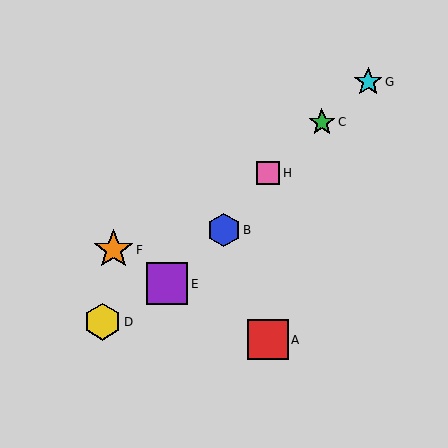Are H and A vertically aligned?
Yes, both are at x≈268.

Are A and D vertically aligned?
No, A is at x≈268 and D is at x≈103.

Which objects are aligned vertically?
Objects A, H are aligned vertically.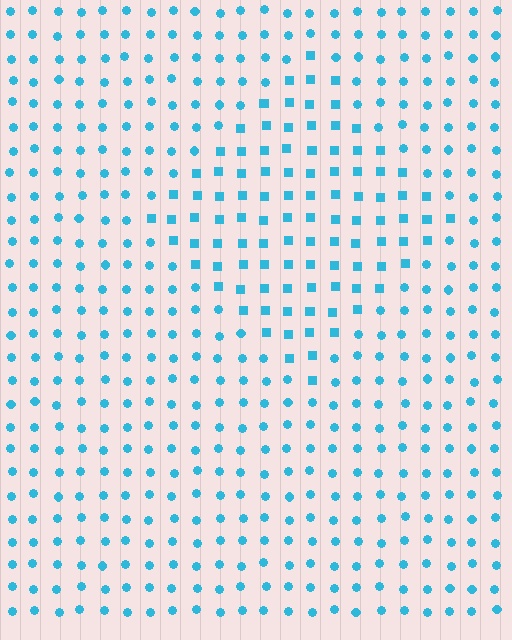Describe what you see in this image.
The image is filled with small cyan elements arranged in a uniform grid. A diamond-shaped region contains squares, while the surrounding area contains circles. The boundary is defined purely by the change in element shape.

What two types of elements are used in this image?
The image uses squares inside the diamond region and circles outside it.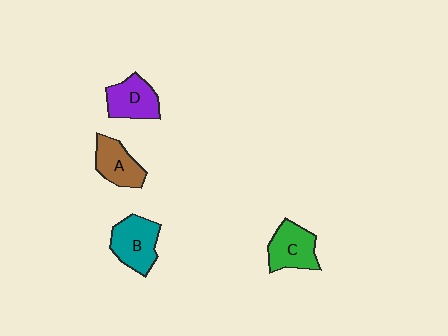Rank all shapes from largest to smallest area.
From largest to smallest: B (teal), C (green), D (purple), A (brown).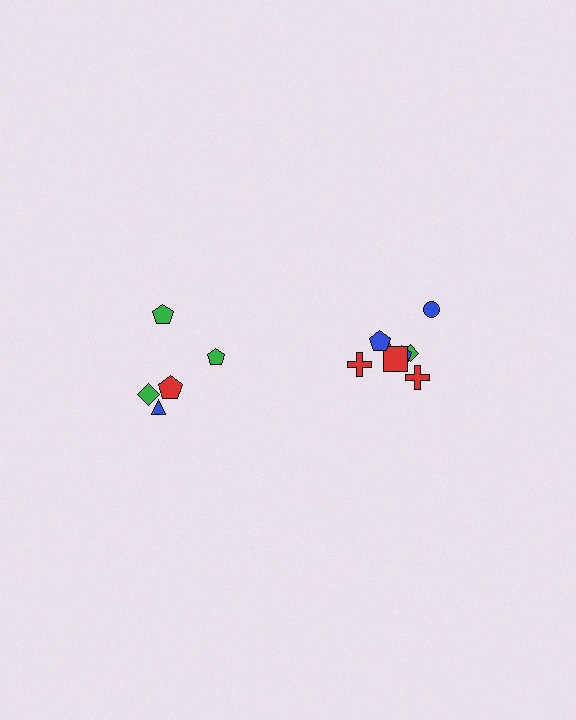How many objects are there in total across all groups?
There are 13 objects.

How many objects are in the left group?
There are 5 objects.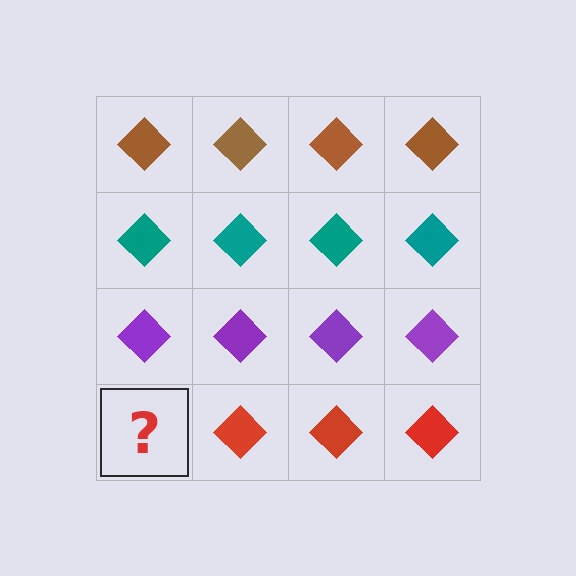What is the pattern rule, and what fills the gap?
The rule is that each row has a consistent color. The gap should be filled with a red diamond.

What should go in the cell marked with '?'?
The missing cell should contain a red diamond.